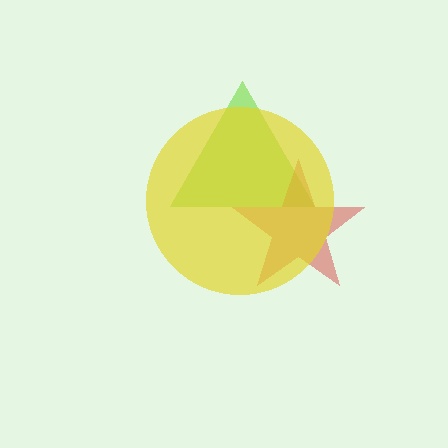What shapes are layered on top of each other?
The layered shapes are: a lime triangle, a red star, a yellow circle.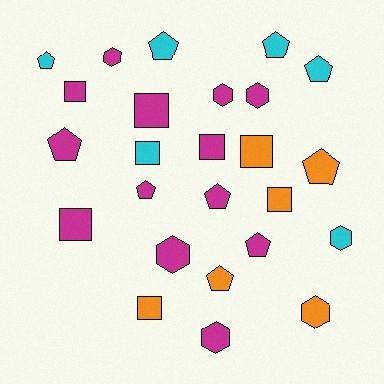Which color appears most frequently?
Magenta, with 13 objects.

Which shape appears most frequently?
Pentagon, with 10 objects.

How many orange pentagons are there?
There are 2 orange pentagons.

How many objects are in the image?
There are 25 objects.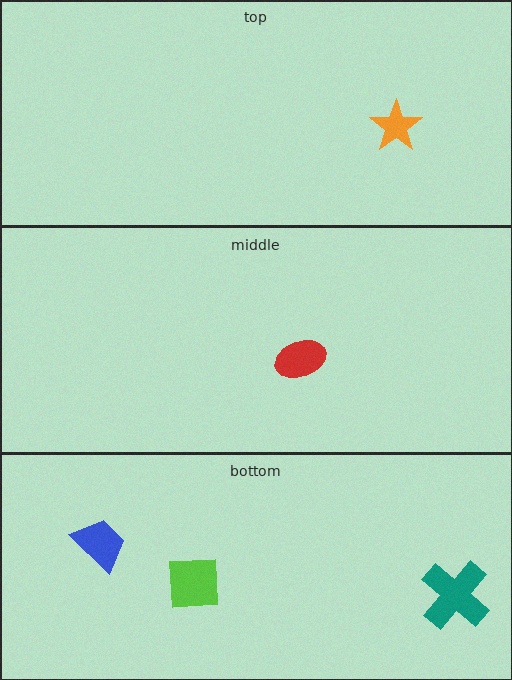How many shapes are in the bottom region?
3.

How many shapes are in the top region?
1.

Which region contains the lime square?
The bottom region.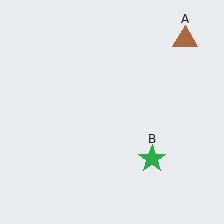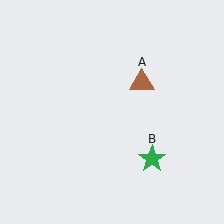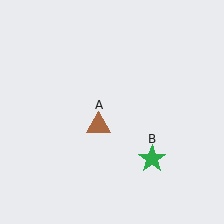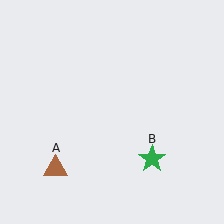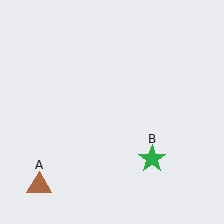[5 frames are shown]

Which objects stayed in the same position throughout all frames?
Green star (object B) remained stationary.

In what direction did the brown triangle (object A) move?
The brown triangle (object A) moved down and to the left.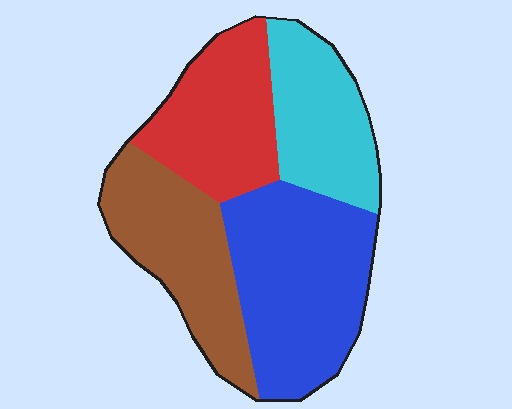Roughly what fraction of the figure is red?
Red takes up about one quarter (1/4) of the figure.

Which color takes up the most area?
Blue, at roughly 35%.